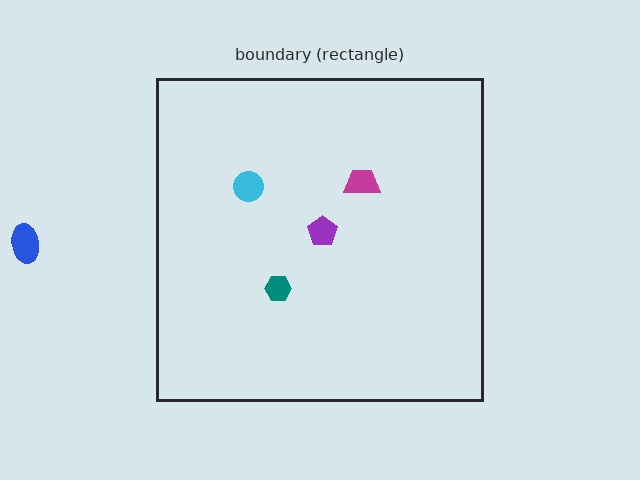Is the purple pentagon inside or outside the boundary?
Inside.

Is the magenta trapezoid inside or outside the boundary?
Inside.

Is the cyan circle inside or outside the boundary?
Inside.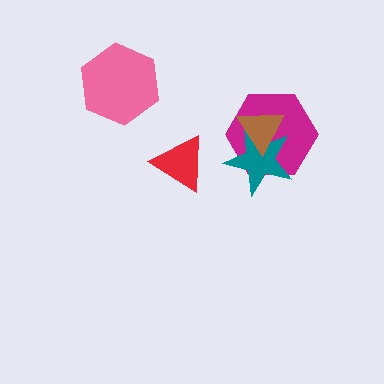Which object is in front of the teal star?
The brown triangle is in front of the teal star.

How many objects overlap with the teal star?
2 objects overlap with the teal star.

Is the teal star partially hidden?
Yes, it is partially covered by another shape.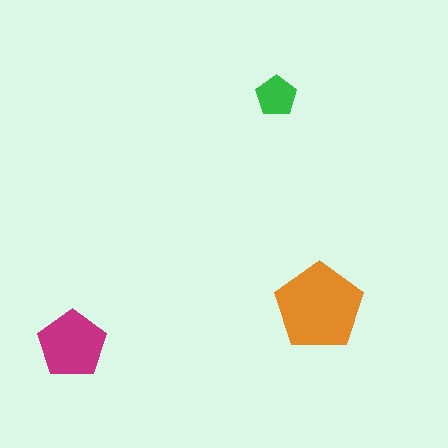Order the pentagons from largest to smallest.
the orange one, the magenta one, the green one.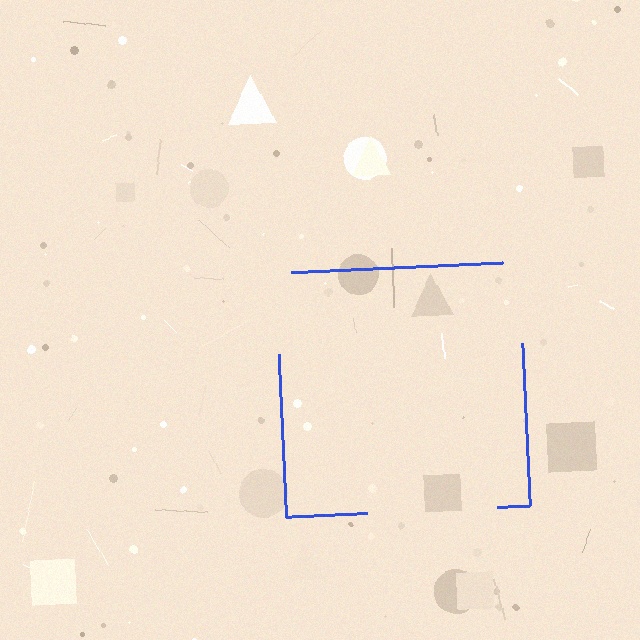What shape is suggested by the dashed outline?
The dashed outline suggests a square.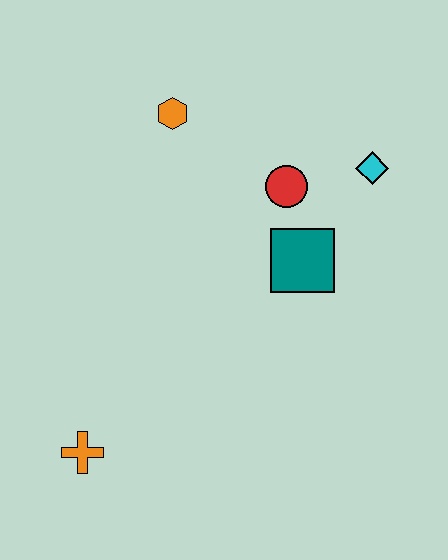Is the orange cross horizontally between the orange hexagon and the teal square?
No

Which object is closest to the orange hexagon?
The red circle is closest to the orange hexagon.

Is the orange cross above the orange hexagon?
No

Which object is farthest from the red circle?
The orange cross is farthest from the red circle.